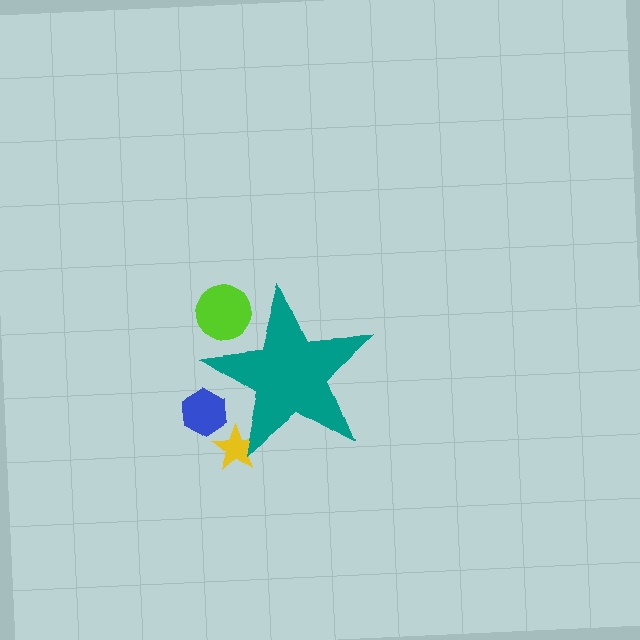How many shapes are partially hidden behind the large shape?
3 shapes are partially hidden.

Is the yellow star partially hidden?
Yes, the yellow star is partially hidden behind the teal star.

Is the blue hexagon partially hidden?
Yes, the blue hexagon is partially hidden behind the teal star.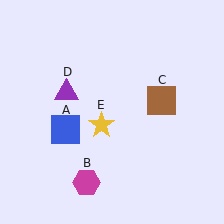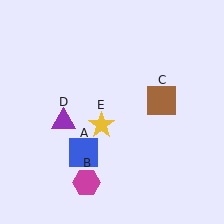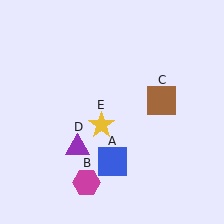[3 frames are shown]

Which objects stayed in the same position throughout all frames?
Magenta hexagon (object B) and brown square (object C) and yellow star (object E) remained stationary.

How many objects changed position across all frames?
2 objects changed position: blue square (object A), purple triangle (object D).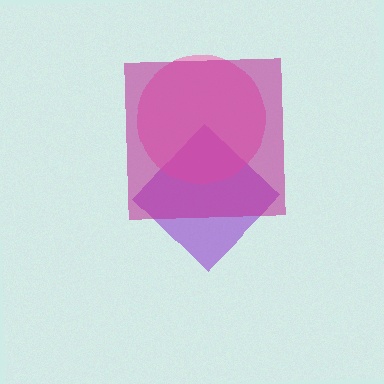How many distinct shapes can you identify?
There are 3 distinct shapes: a purple diamond, a pink circle, a magenta square.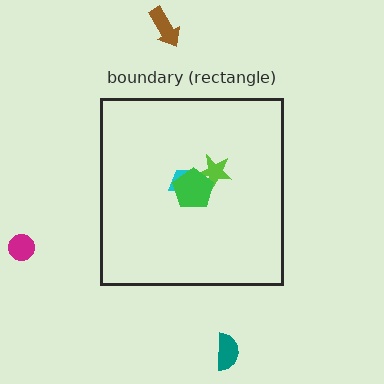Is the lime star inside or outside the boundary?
Inside.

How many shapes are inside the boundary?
3 inside, 3 outside.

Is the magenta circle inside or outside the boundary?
Outside.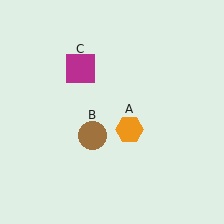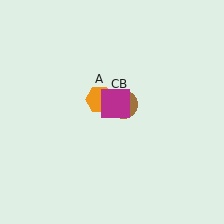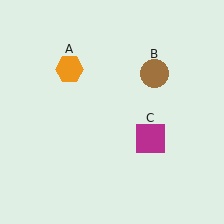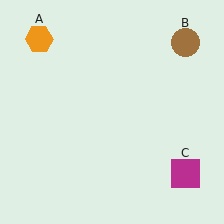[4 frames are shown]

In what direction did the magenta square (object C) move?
The magenta square (object C) moved down and to the right.